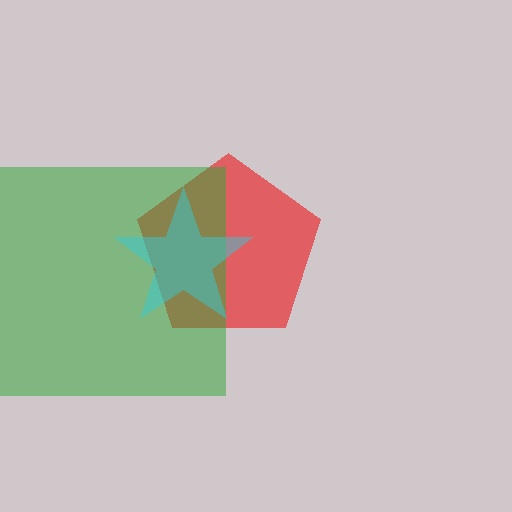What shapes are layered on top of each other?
The layered shapes are: a red pentagon, a green square, a cyan star.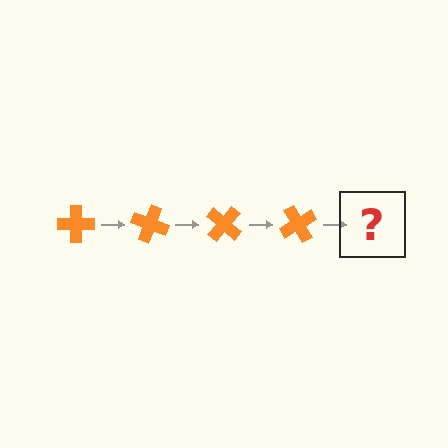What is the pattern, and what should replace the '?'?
The pattern is that the cross rotates 20 degrees each step. The '?' should be an orange cross rotated 80 degrees.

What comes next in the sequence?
The next element should be an orange cross rotated 80 degrees.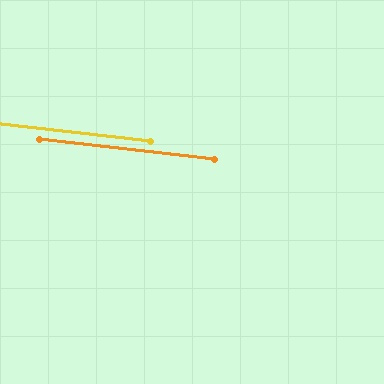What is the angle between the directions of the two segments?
Approximately 0 degrees.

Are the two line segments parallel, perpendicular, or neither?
Parallel — their directions differ by only 0.3°.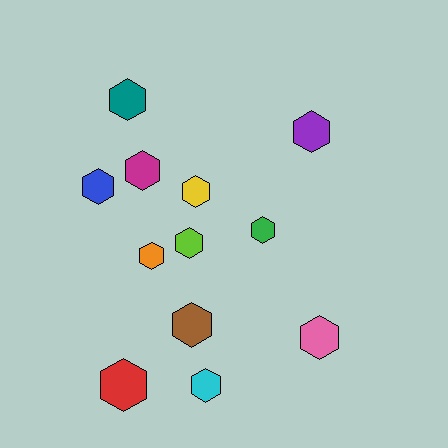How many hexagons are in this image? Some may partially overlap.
There are 12 hexagons.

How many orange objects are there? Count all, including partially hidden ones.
There is 1 orange object.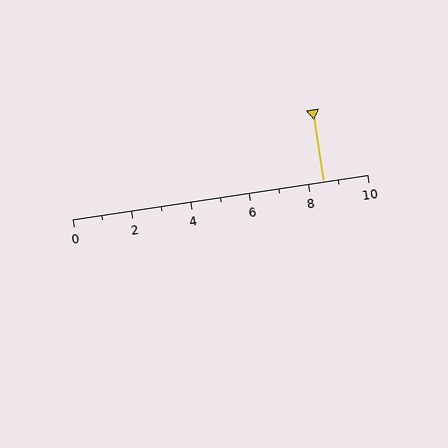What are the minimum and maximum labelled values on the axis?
The axis runs from 0 to 10.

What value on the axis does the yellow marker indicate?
The marker indicates approximately 8.5.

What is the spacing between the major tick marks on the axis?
The major ticks are spaced 2 apart.